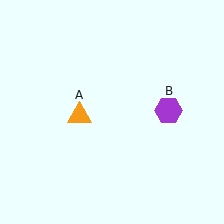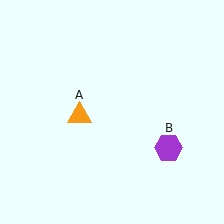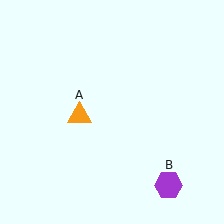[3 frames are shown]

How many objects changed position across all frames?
1 object changed position: purple hexagon (object B).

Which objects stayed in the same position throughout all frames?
Orange triangle (object A) remained stationary.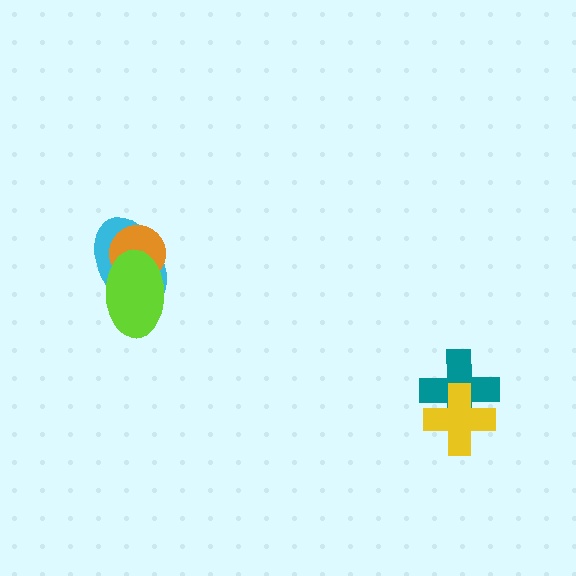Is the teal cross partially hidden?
Yes, it is partially covered by another shape.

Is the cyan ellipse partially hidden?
Yes, it is partially covered by another shape.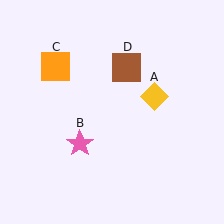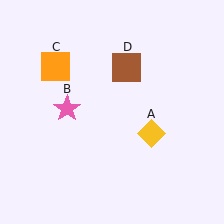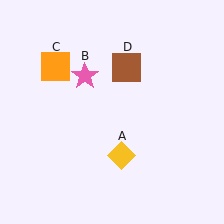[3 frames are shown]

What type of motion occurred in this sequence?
The yellow diamond (object A), pink star (object B) rotated clockwise around the center of the scene.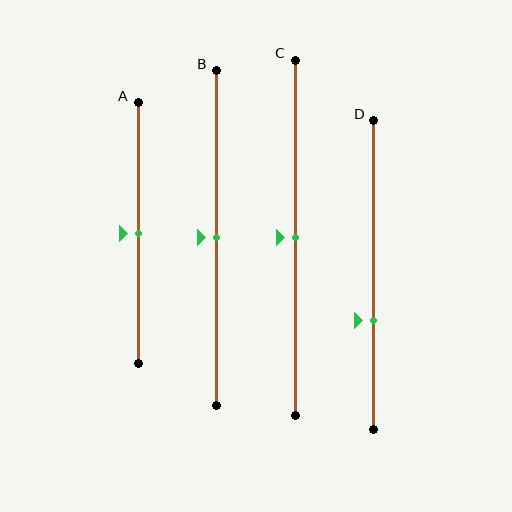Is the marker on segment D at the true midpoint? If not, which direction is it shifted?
No, the marker on segment D is shifted downward by about 15% of the segment length.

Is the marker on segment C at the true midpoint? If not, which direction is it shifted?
Yes, the marker on segment C is at the true midpoint.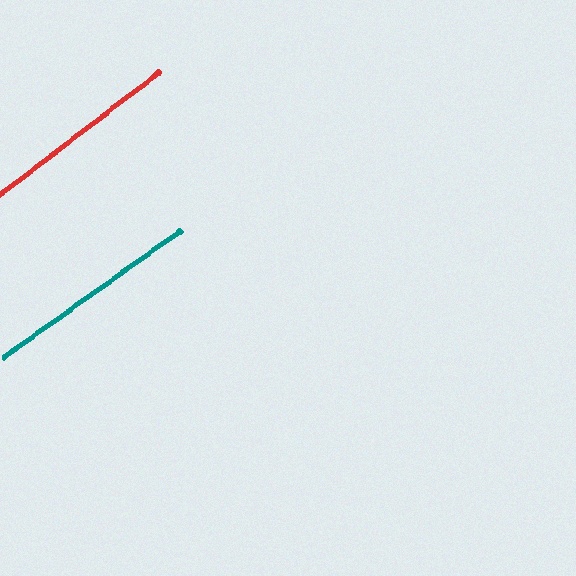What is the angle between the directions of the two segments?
Approximately 2 degrees.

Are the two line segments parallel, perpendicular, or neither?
Parallel — their directions differ by only 1.9°.